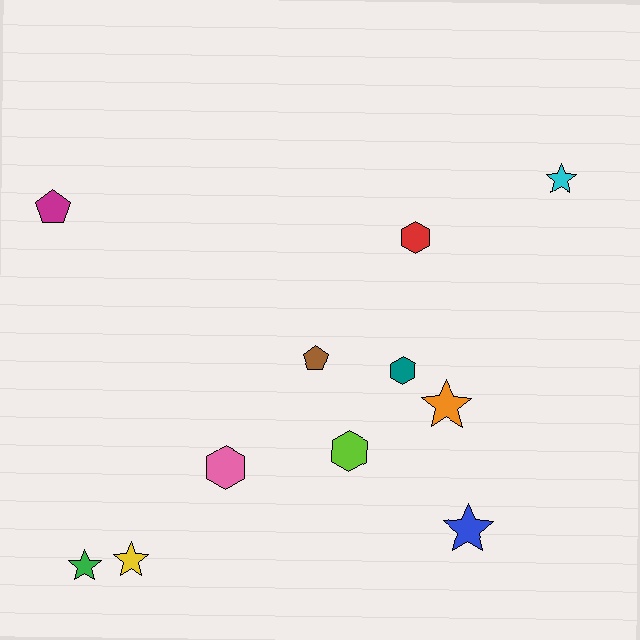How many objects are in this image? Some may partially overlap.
There are 11 objects.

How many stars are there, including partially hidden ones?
There are 5 stars.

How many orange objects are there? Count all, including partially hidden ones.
There is 1 orange object.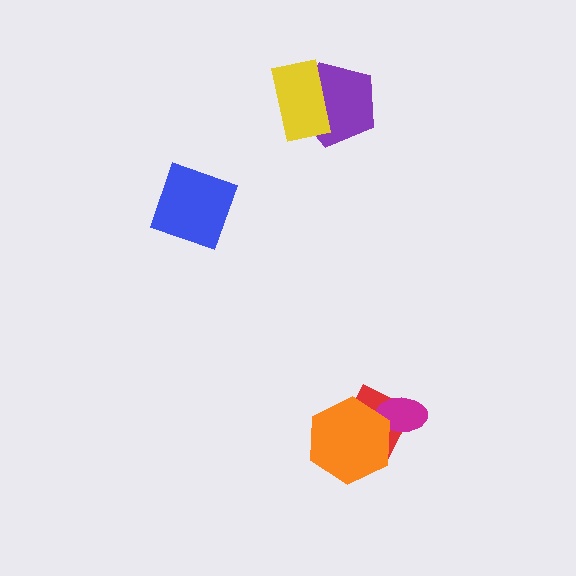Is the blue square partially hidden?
No, no other shape covers it.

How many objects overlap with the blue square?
0 objects overlap with the blue square.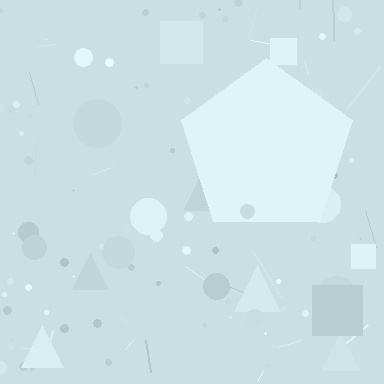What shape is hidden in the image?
A pentagon is hidden in the image.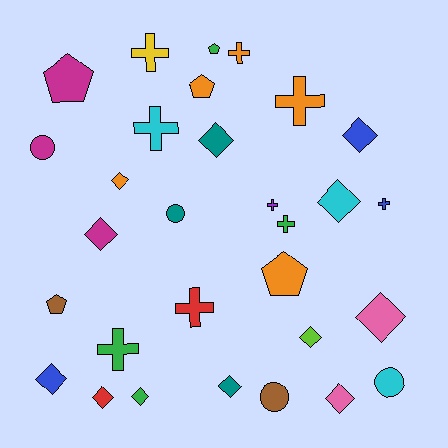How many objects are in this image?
There are 30 objects.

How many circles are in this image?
There are 4 circles.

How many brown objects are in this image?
There are 2 brown objects.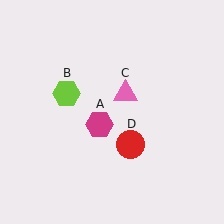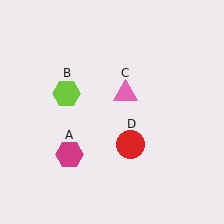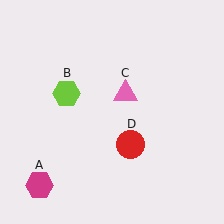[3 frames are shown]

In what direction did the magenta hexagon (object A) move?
The magenta hexagon (object A) moved down and to the left.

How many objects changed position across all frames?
1 object changed position: magenta hexagon (object A).